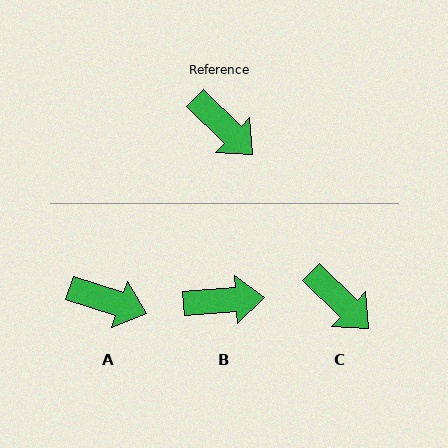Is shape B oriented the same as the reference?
No, it is off by about 48 degrees.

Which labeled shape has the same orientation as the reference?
C.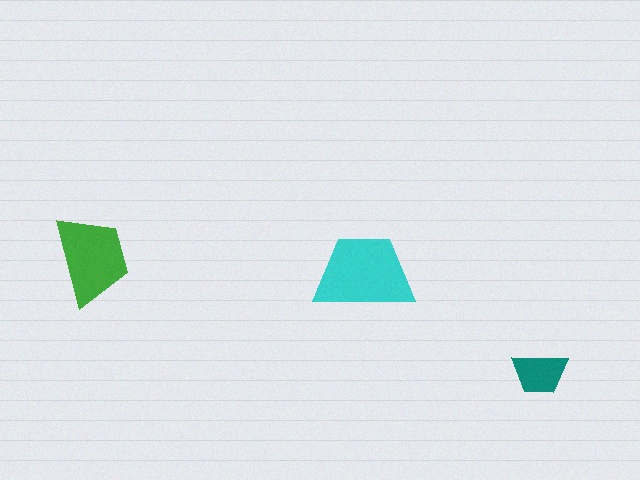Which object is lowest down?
The teal trapezoid is bottommost.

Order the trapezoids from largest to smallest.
the cyan one, the green one, the teal one.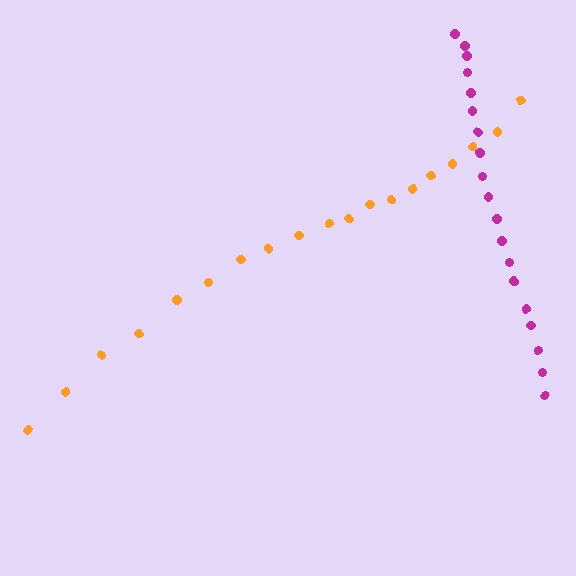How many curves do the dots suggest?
There are 2 distinct paths.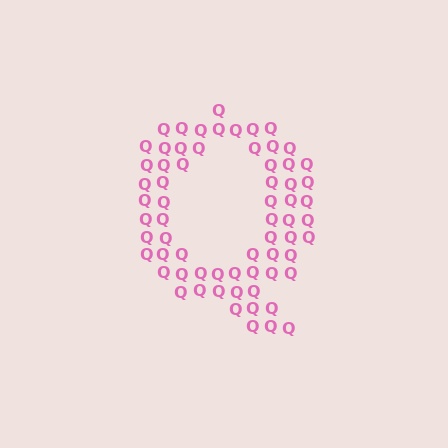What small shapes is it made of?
It is made of small letter Q's.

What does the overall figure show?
The overall figure shows the letter Q.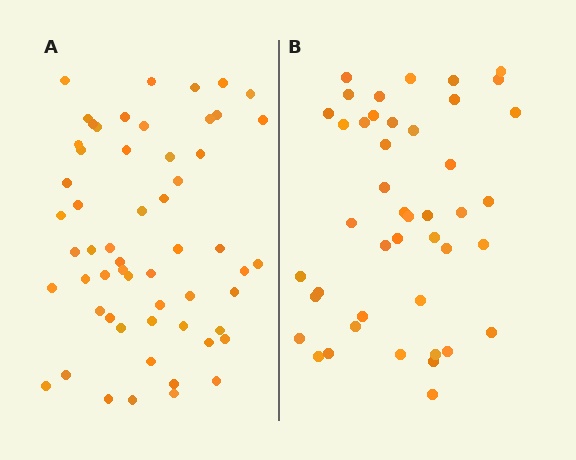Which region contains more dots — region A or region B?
Region A (the left region) has more dots.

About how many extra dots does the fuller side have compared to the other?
Region A has approximately 15 more dots than region B.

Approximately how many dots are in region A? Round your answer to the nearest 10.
About 60 dots. (The exact count is 57, which rounds to 60.)